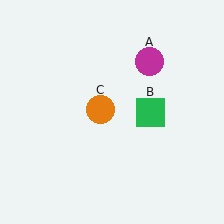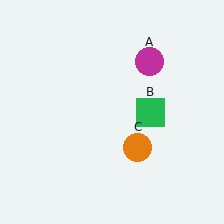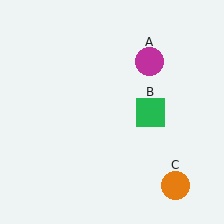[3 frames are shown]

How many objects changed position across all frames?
1 object changed position: orange circle (object C).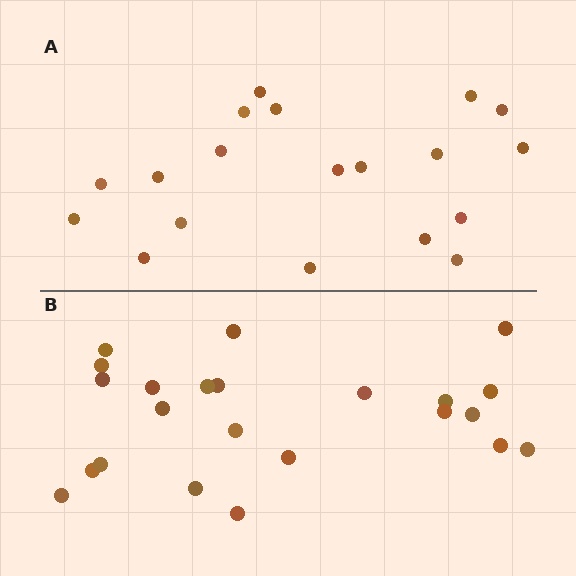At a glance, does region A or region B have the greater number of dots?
Region B (the bottom region) has more dots.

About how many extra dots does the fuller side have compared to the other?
Region B has about 4 more dots than region A.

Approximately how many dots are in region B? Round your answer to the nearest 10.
About 20 dots. (The exact count is 23, which rounds to 20.)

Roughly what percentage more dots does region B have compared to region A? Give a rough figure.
About 20% more.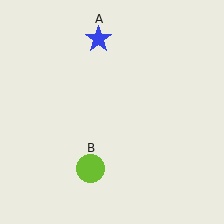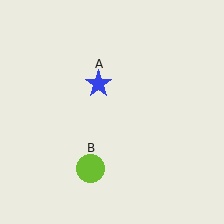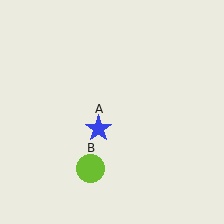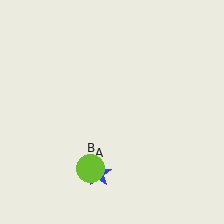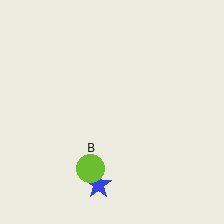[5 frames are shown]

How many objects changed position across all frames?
1 object changed position: blue star (object A).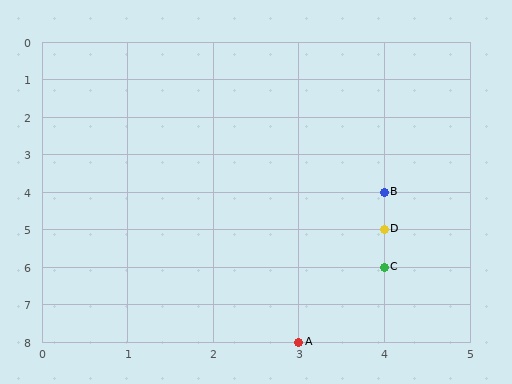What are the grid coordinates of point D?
Point D is at grid coordinates (4, 5).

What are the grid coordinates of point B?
Point B is at grid coordinates (4, 4).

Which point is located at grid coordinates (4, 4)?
Point B is at (4, 4).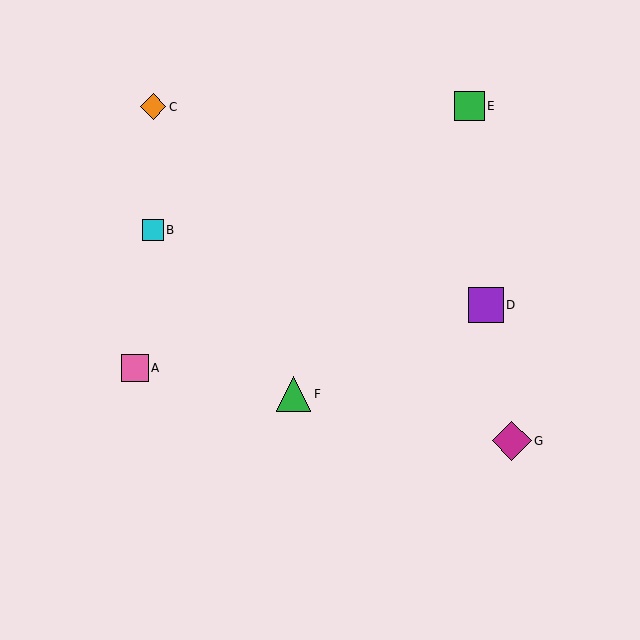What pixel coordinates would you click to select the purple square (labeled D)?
Click at (486, 305) to select the purple square D.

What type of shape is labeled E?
Shape E is a green square.